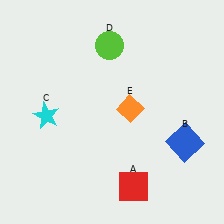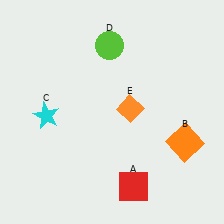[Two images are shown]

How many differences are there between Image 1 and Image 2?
There is 1 difference between the two images.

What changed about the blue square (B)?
In Image 1, B is blue. In Image 2, it changed to orange.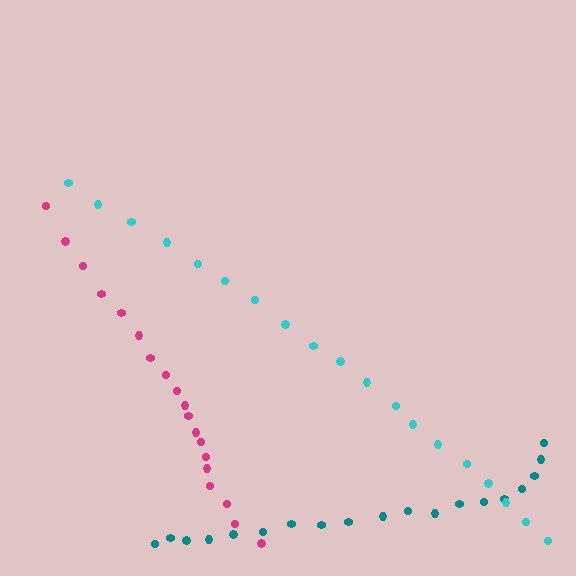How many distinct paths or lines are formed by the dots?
There are 3 distinct paths.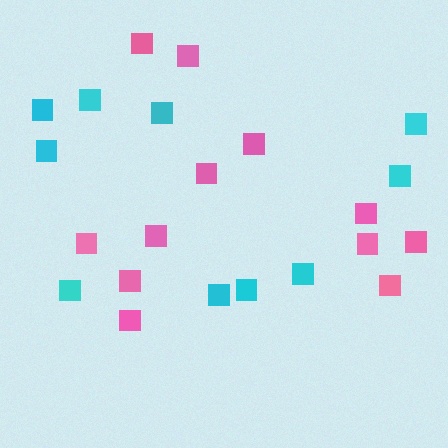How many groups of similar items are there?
There are 2 groups: one group of cyan squares (10) and one group of pink squares (12).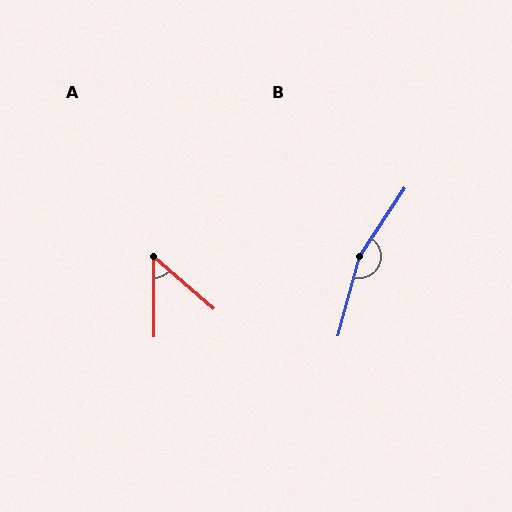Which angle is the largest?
B, at approximately 162 degrees.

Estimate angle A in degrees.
Approximately 49 degrees.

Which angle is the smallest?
A, at approximately 49 degrees.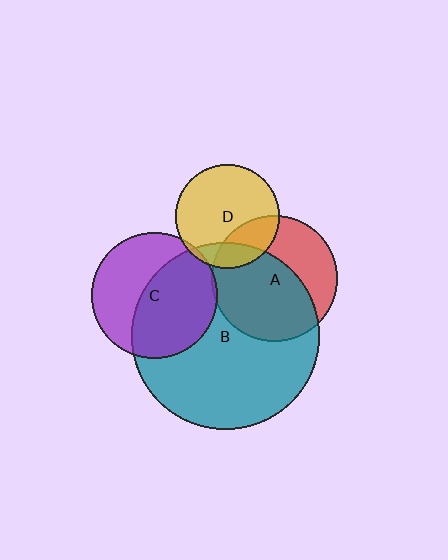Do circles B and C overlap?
Yes.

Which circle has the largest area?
Circle B (teal).